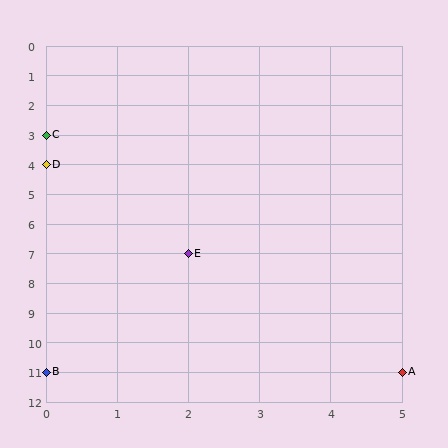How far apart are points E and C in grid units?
Points E and C are 2 columns and 4 rows apart (about 4.5 grid units diagonally).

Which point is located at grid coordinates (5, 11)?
Point A is at (5, 11).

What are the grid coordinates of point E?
Point E is at grid coordinates (2, 7).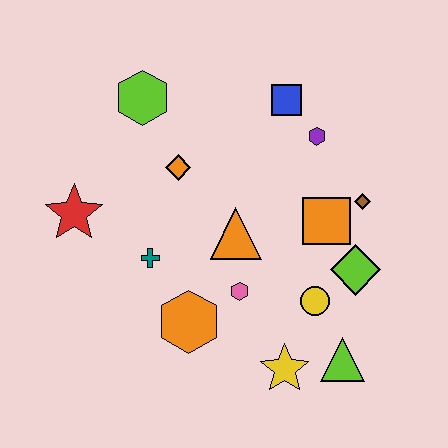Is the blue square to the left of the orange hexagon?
No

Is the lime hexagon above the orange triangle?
Yes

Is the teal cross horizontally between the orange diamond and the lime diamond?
No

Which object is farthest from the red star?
The lime triangle is farthest from the red star.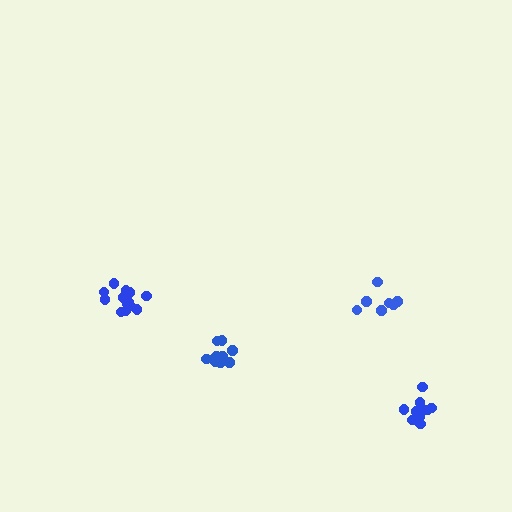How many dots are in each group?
Group 1: 13 dots, Group 2: 13 dots, Group 3: 10 dots, Group 4: 7 dots (43 total).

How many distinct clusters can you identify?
There are 4 distinct clusters.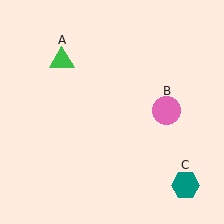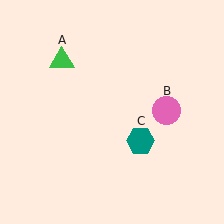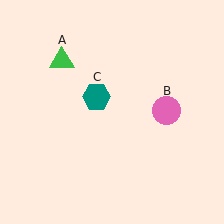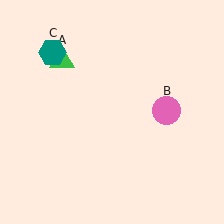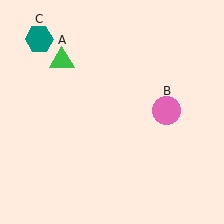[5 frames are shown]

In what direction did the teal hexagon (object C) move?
The teal hexagon (object C) moved up and to the left.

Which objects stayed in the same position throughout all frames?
Green triangle (object A) and pink circle (object B) remained stationary.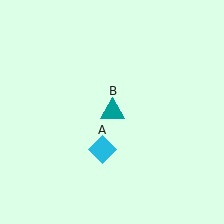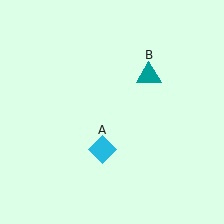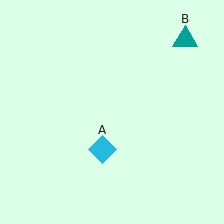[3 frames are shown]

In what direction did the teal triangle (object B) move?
The teal triangle (object B) moved up and to the right.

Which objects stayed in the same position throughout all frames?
Cyan diamond (object A) remained stationary.